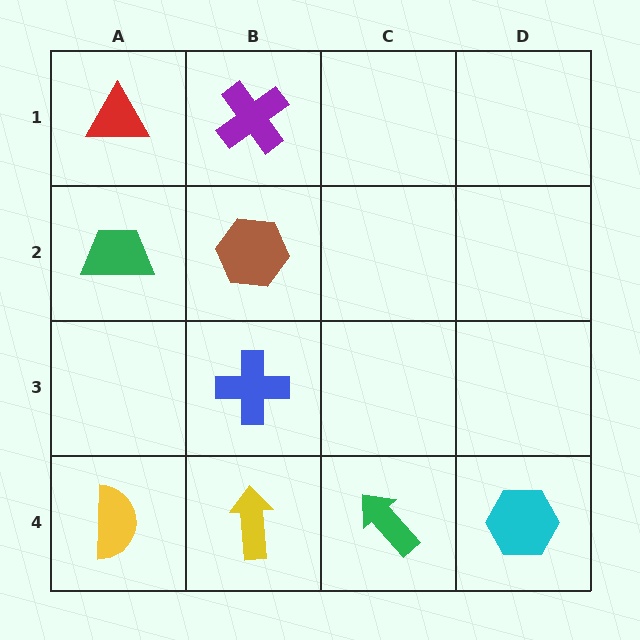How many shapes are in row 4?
4 shapes.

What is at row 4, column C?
A green arrow.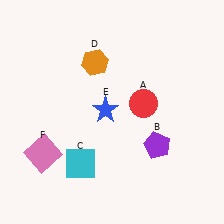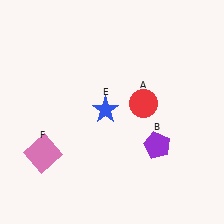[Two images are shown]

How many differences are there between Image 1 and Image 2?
There are 2 differences between the two images.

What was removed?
The orange hexagon (D), the cyan square (C) were removed in Image 2.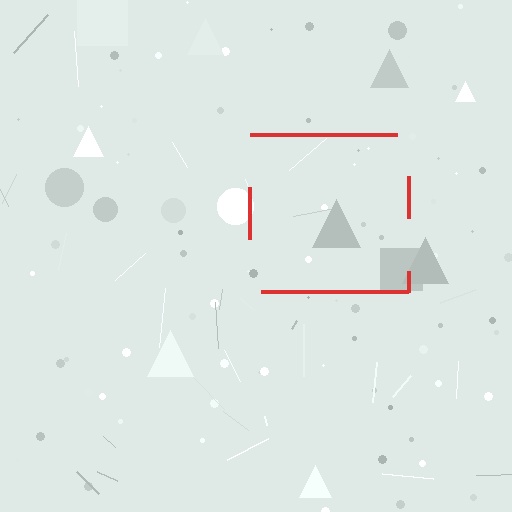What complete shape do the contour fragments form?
The contour fragments form a square.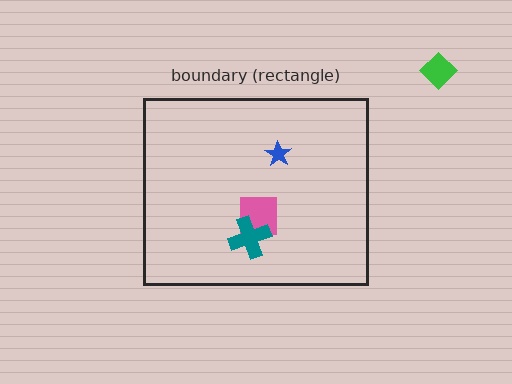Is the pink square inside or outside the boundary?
Inside.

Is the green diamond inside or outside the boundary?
Outside.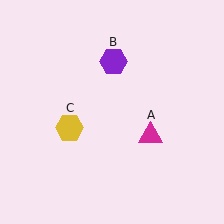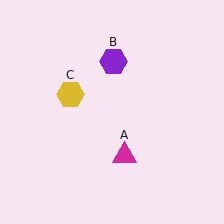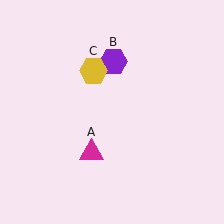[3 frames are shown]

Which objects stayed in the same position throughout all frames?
Purple hexagon (object B) remained stationary.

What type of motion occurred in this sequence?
The magenta triangle (object A), yellow hexagon (object C) rotated clockwise around the center of the scene.